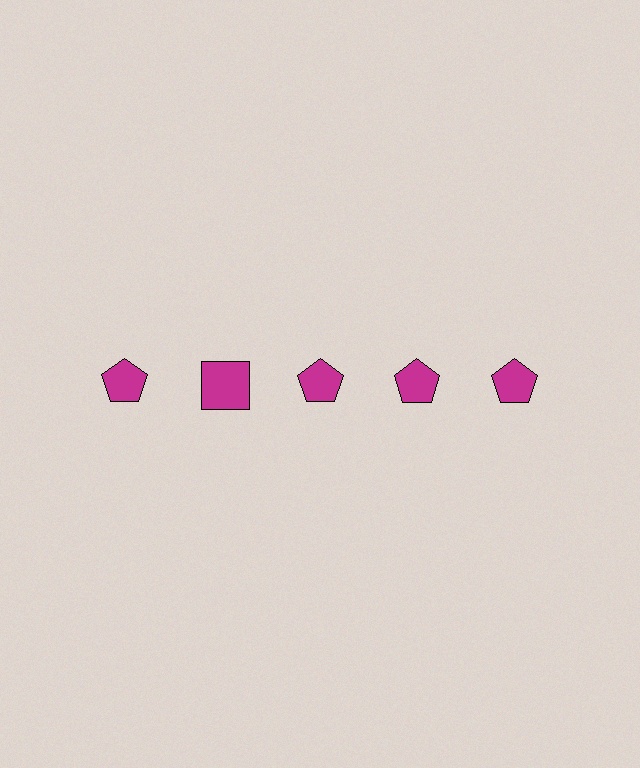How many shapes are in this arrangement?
There are 5 shapes arranged in a grid pattern.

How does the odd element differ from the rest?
It has a different shape: square instead of pentagon.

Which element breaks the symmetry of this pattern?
The magenta square in the top row, second from left column breaks the symmetry. All other shapes are magenta pentagons.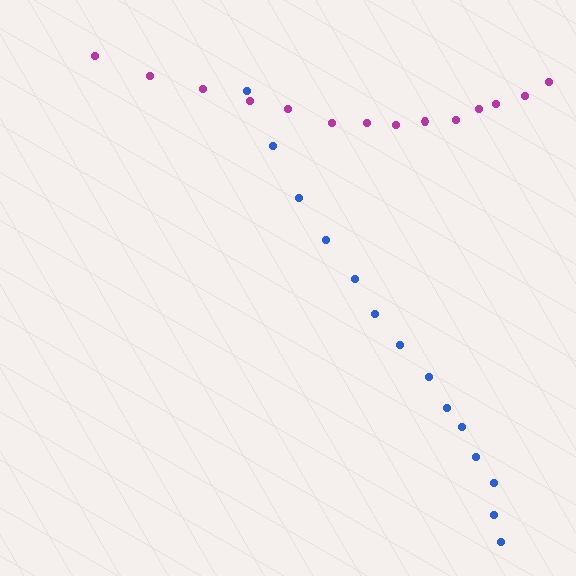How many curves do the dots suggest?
There are 2 distinct paths.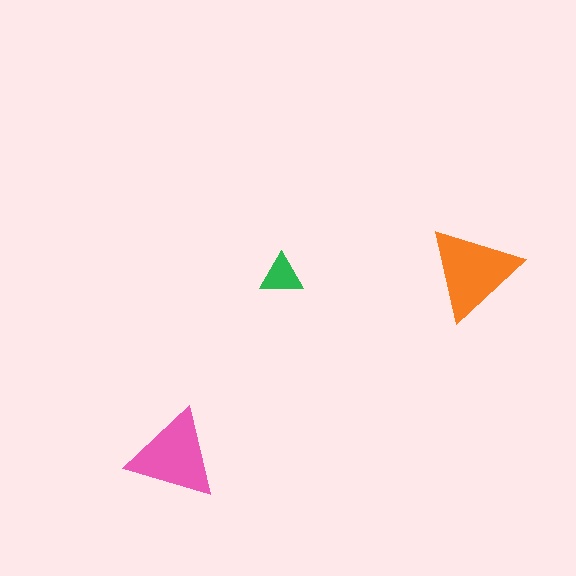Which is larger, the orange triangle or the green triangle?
The orange one.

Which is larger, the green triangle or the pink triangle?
The pink one.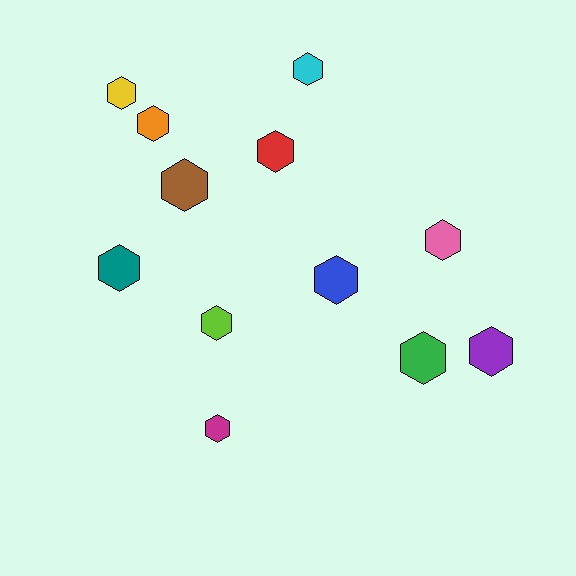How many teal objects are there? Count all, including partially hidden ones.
There is 1 teal object.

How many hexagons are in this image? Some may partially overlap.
There are 12 hexagons.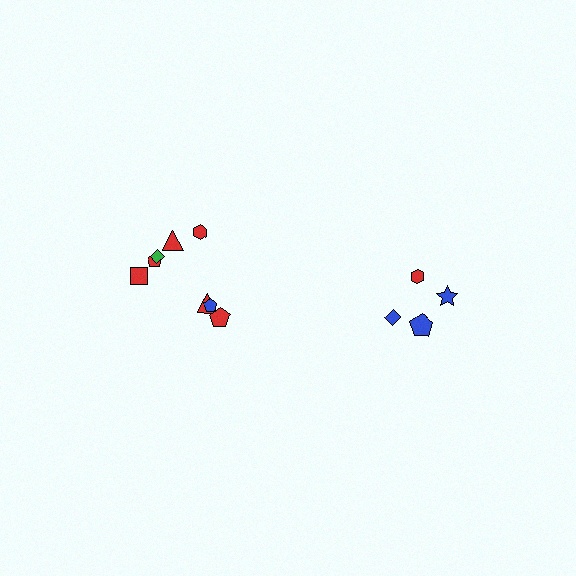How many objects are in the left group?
There are 8 objects.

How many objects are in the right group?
There are 4 objects.